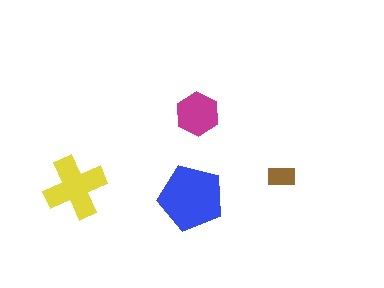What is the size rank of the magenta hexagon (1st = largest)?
3rd.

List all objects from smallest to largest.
The brown rectangle, the magenta hexagon, the yellow cross, the blue pentagon.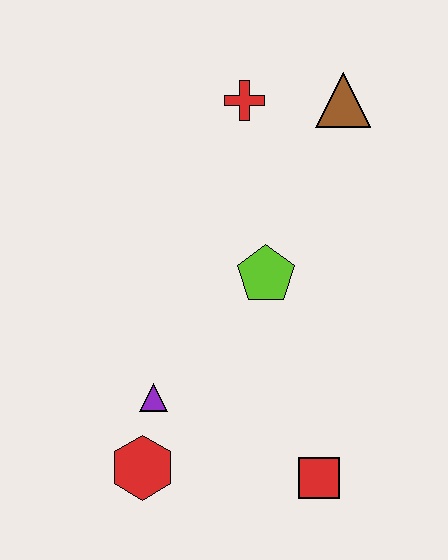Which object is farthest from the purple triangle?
The brown triangle is farthest from the purple triangle.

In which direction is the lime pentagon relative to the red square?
The lime pentagon is above the red square.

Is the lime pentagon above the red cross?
No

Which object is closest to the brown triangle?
The red cross is closest to the brown triangle.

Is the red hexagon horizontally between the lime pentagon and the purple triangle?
No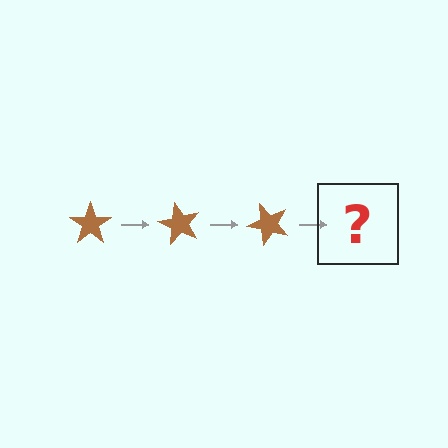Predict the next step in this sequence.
The next step is a brown star rotated 180 degrees.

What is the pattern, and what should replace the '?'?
The pattern is that the star rotates 60 degrees each step. The '?' should be a brown star rotated 180 degrees.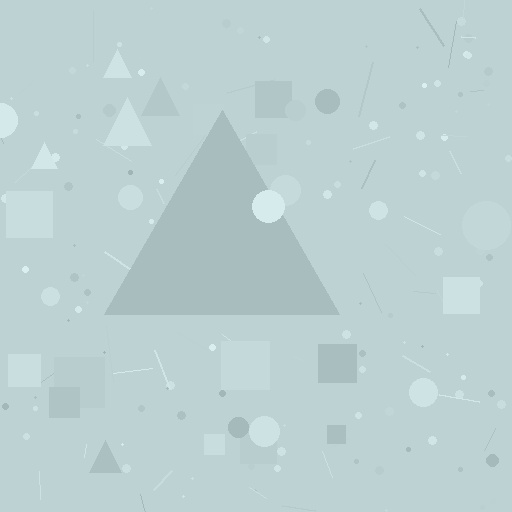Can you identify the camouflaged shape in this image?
The camouflaged shape is a triangle.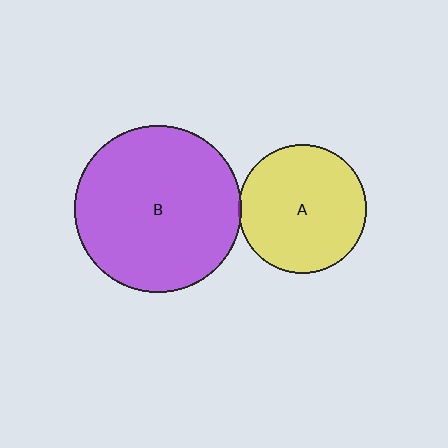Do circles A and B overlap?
Yes.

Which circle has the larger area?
Circle B (purple).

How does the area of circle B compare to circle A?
Approximately 1.7 times.